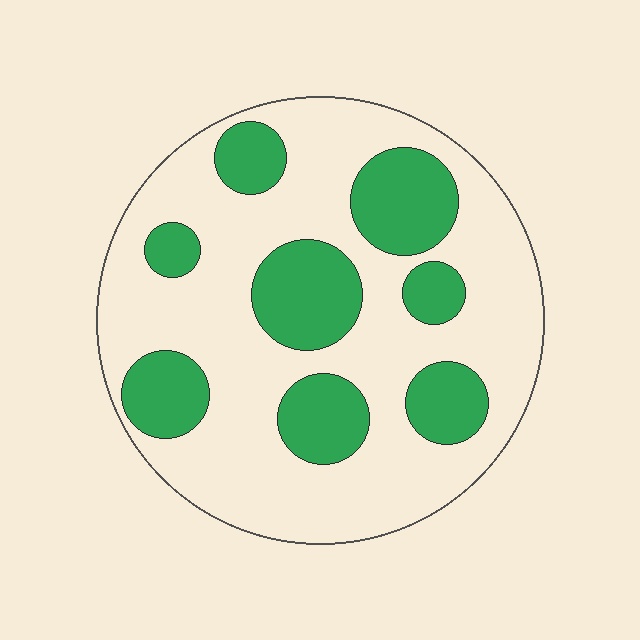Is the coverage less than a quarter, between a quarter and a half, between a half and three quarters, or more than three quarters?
Between a quarter and a half.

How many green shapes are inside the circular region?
8.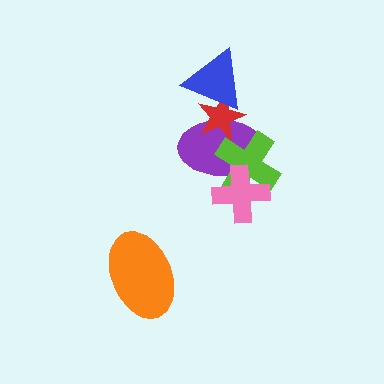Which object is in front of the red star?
The blue triangle is in front of the red star.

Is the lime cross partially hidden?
Yes, it is partially covered by another shape.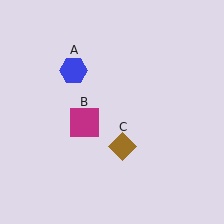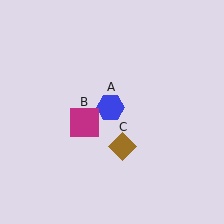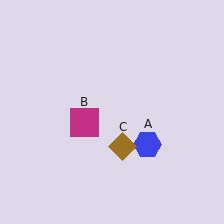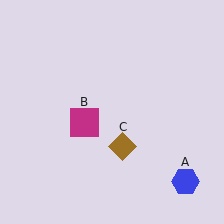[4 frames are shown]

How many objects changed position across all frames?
1 object changed position: blue hexagon (object A).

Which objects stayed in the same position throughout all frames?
Magenta square (object B) and brown diamond (object C) remained stationary.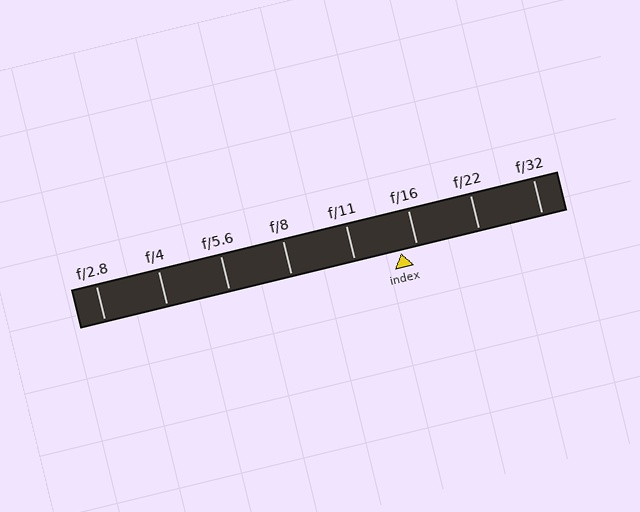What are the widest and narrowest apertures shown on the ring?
The widest aperture shown is f/2.8 and the narrowest is f/32.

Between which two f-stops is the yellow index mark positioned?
The index mark is between f/11 and f/16.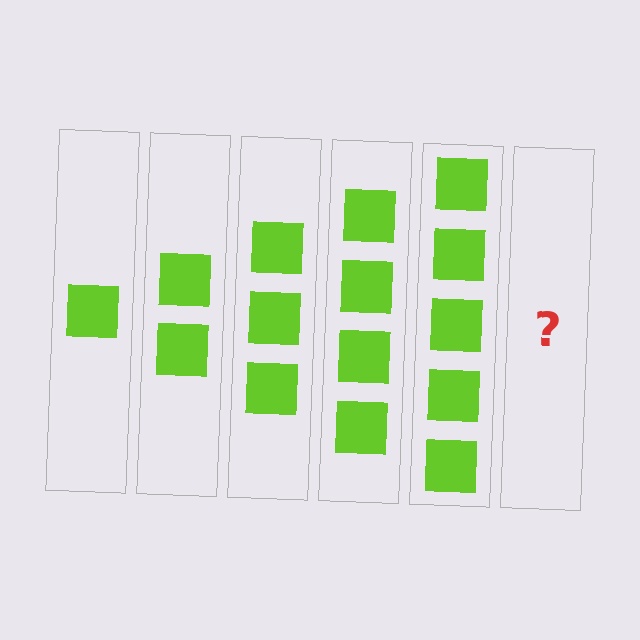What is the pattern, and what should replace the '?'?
The pattern is that each step adds one more square. The '?' should be 6 squares.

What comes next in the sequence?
The next element should be 6 squares.